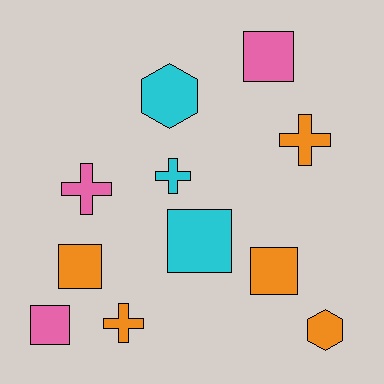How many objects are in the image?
There are 11 objects.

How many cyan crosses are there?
There is 1 cyan cross.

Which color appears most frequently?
Orange, with 5 objects.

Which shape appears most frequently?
Square, with 5 objects.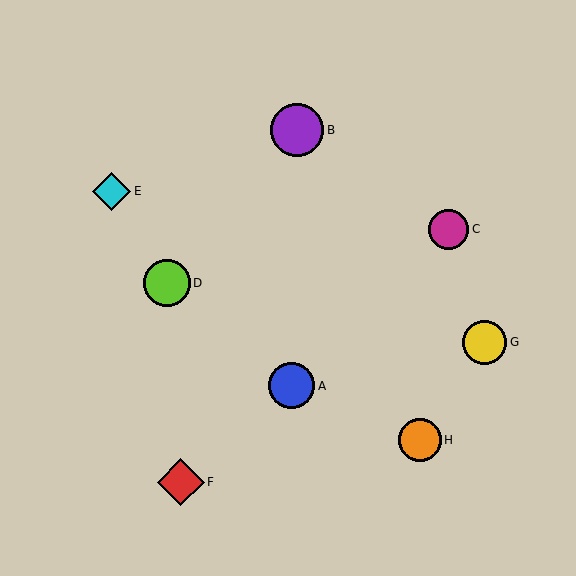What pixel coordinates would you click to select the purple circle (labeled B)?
Click at (297, 130) to select the purple circle B.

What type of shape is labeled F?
Shape F is a red diamond.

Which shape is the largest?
The purple circle (labeled B) is the largest.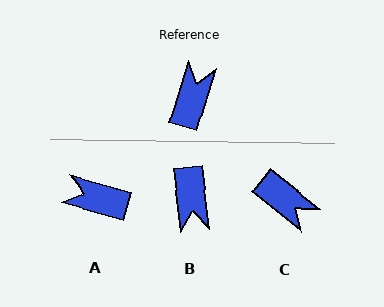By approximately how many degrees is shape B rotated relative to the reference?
Approximately 156 degrees clockwise.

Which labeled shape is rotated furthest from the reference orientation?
B, about 156 degrees away.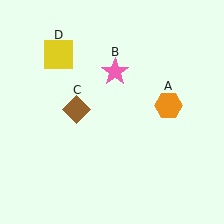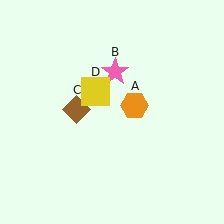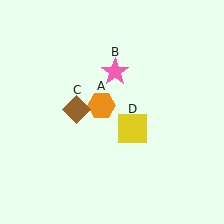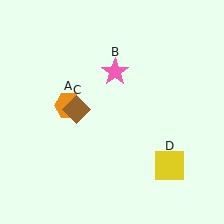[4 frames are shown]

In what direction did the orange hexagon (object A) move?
The orange hexagon (object A) moved left.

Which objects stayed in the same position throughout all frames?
Pink star (object B) and brown diamond (object C) remained stationary.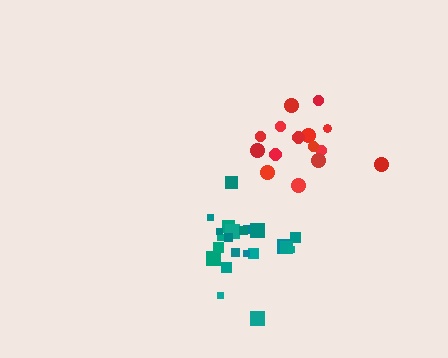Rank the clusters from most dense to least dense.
teal, red.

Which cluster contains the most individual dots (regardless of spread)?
Teal (22).